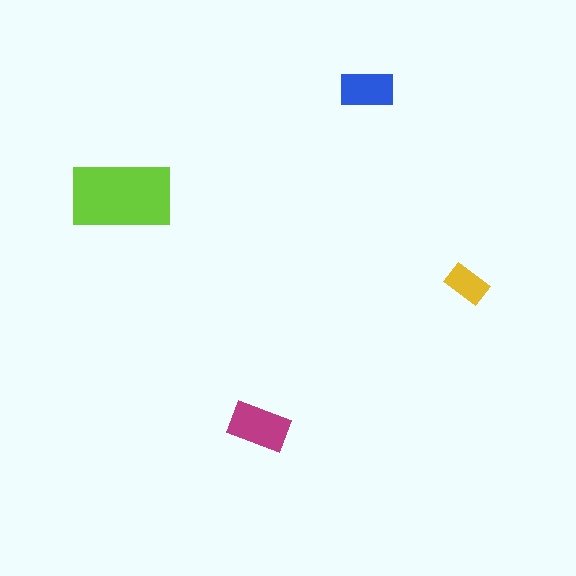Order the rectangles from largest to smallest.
the lime one, the magenta one, the blue one, the yellow one.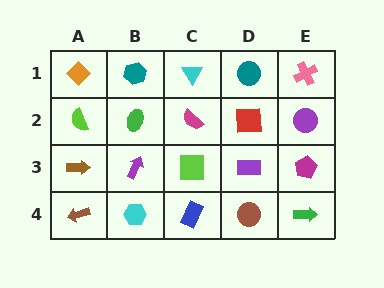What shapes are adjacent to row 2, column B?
A teal hexagon (row 1, column B), a purple arrow (row 3, column B), a lime semicircle (row 2, column A), a magenta semicircle (row 2, column C).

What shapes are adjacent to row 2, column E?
A pink cross (row 1, column E), a magenta pentagon (row 3, column E), a red square (row 2, column D).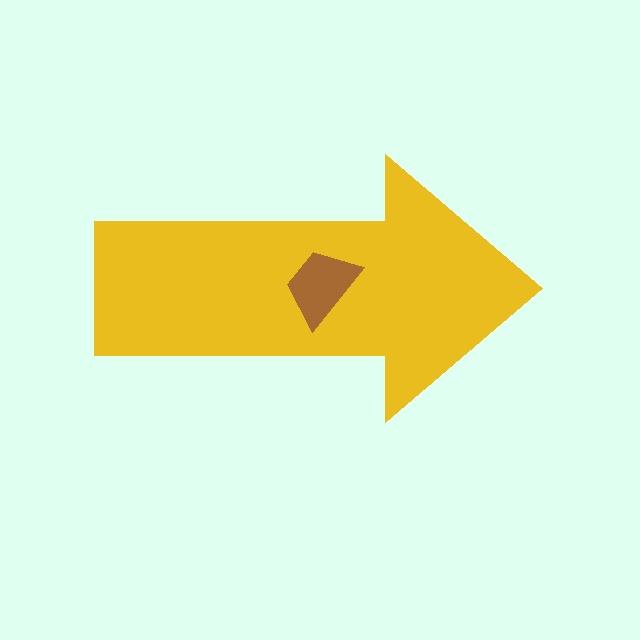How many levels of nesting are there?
2.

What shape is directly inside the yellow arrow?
The brown trapezoid.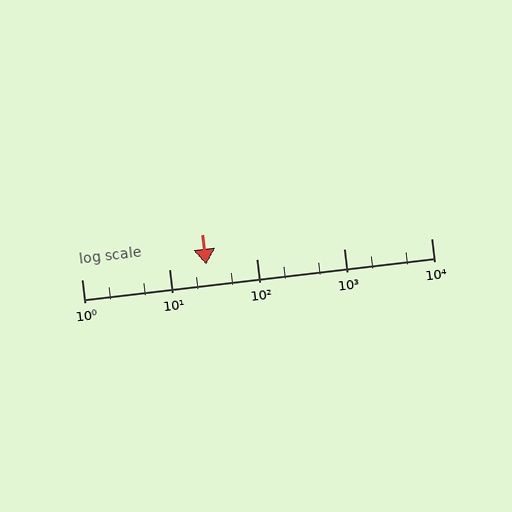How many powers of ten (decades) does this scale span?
The scale spans 4 decades, from 1 to 10000.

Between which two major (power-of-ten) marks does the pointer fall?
The pointer is between 10 and 100.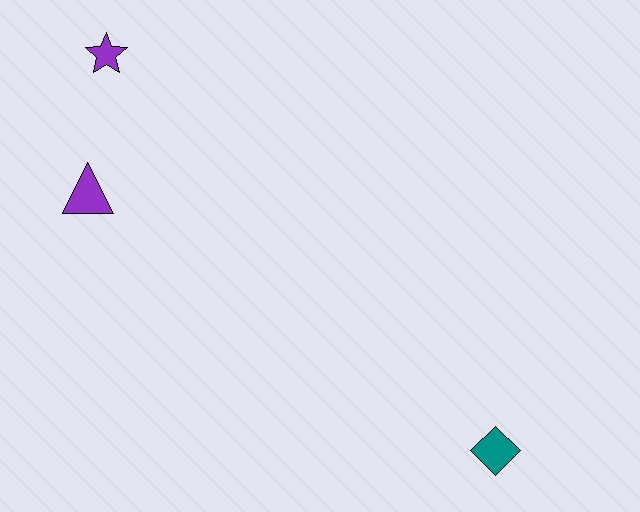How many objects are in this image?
There are 3 objects.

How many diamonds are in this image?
There is 1 diamond.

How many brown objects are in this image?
There are no brown objects.